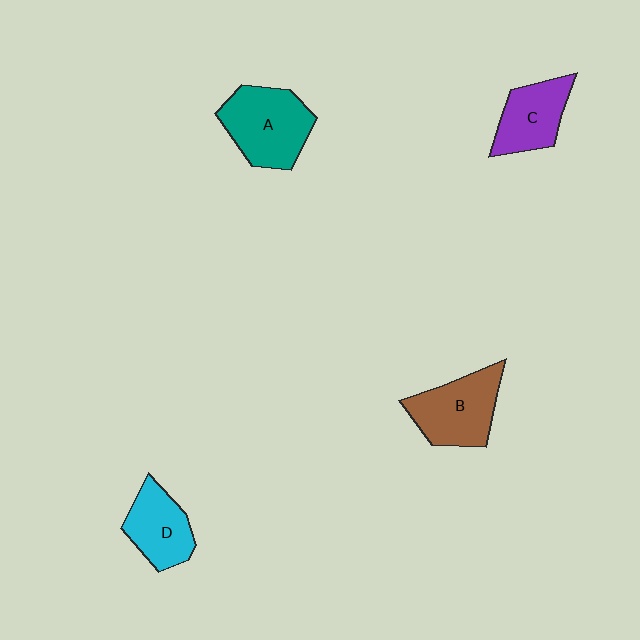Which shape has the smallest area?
Shape D (cyan).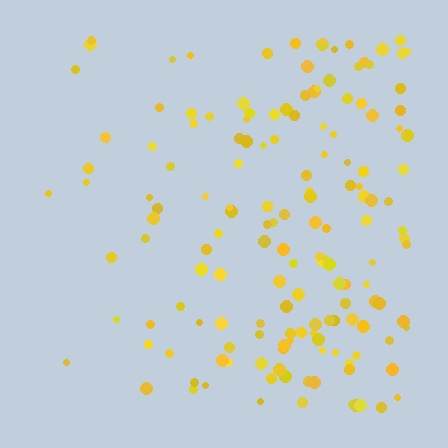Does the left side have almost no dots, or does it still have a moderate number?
Still a moderate number, just noticeably fewer than the right.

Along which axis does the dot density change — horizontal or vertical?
Horizontal.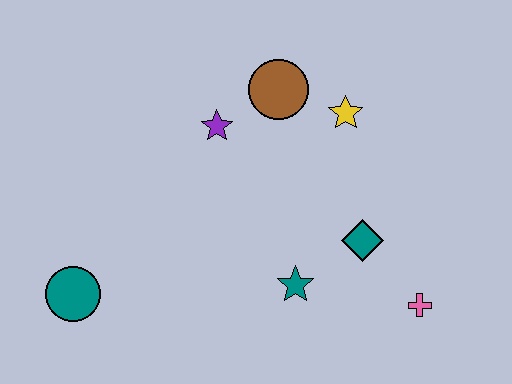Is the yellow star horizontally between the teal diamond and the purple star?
Yes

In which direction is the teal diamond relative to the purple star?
The teal diamond is to the right of the purple star.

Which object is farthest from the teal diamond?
The teal circle is farthest from the teal diamond.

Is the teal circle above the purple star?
No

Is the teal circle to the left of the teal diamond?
Yes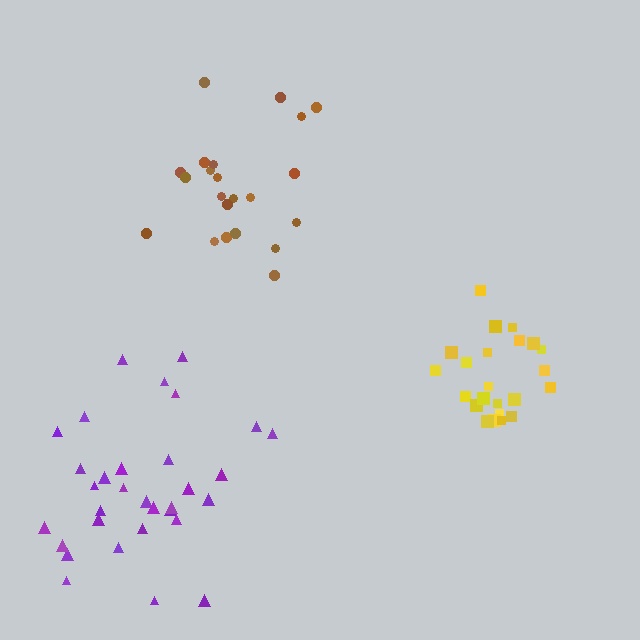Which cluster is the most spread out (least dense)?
Brown.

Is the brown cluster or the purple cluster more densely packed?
Purple.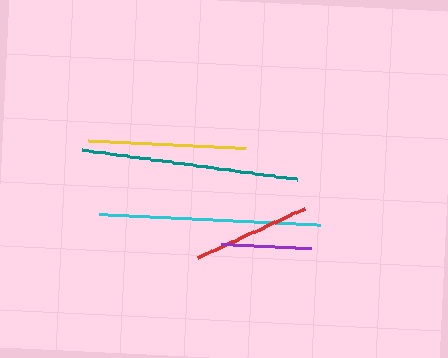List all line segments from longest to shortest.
From longest to shortest: cyan, teal, yellow, red, purple.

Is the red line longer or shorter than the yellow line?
The yellow line is longer than the red line.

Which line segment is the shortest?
The purple line is the shortest at approximately 90 pixels.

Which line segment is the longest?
The cyan line is the longest at approximately 222 pixels.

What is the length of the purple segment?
The purple segment is approximately 90 pixels long.